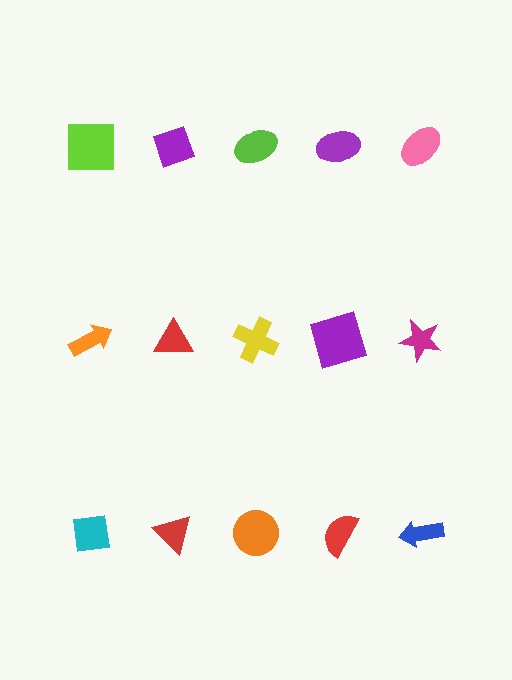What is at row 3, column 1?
A cyan square.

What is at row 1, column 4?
A purple ellipse.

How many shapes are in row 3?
5 shapes.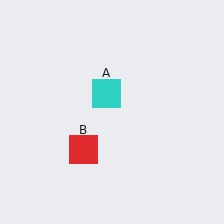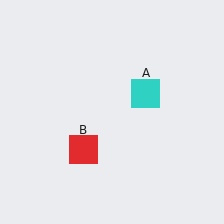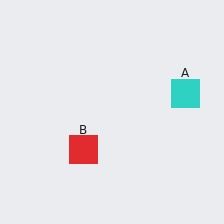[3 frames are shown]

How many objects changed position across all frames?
1 object changed position: cyan square (object A).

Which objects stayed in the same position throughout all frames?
Red square (object B) remained stationary.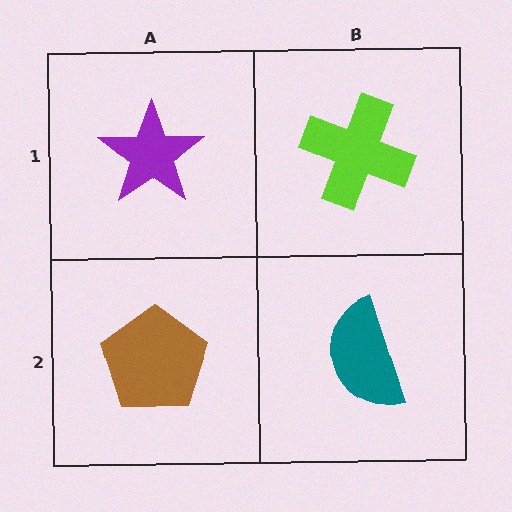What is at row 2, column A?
A brown pentagon.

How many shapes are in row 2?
2 shapes.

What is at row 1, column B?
A lime cross.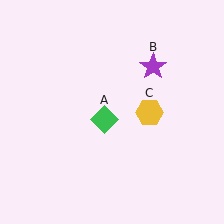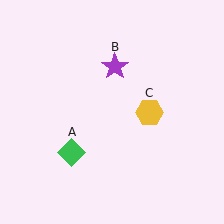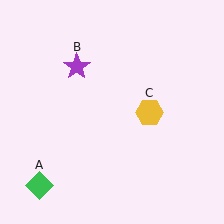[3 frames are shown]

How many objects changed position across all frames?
2 objects changed position: green diamond (object A), purple star (object B).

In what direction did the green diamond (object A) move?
The green diamond (object A) moved down and to the left.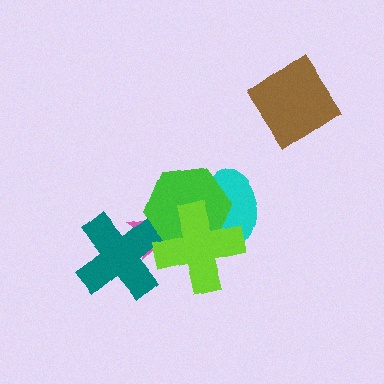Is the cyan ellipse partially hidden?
Yes, it is partially covered by another shape.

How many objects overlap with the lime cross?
4 objects overlap with the lime cross.